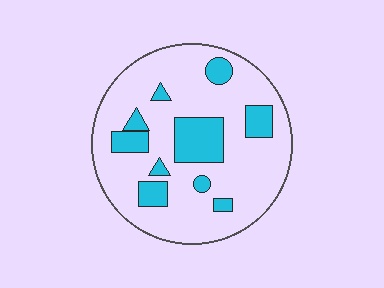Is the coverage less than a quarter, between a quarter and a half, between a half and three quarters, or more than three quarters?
Less than a quarter.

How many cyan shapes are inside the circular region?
10.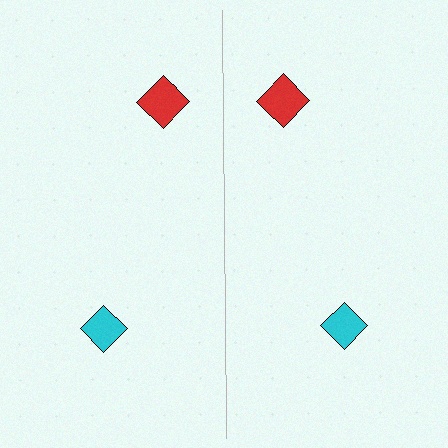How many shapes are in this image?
There are 4 shapes in this image.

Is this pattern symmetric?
Yes, this pattern has bilateral (reflection) symmetry.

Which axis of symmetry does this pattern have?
The pattern has a vertical axis of symmetry running through the center of the image.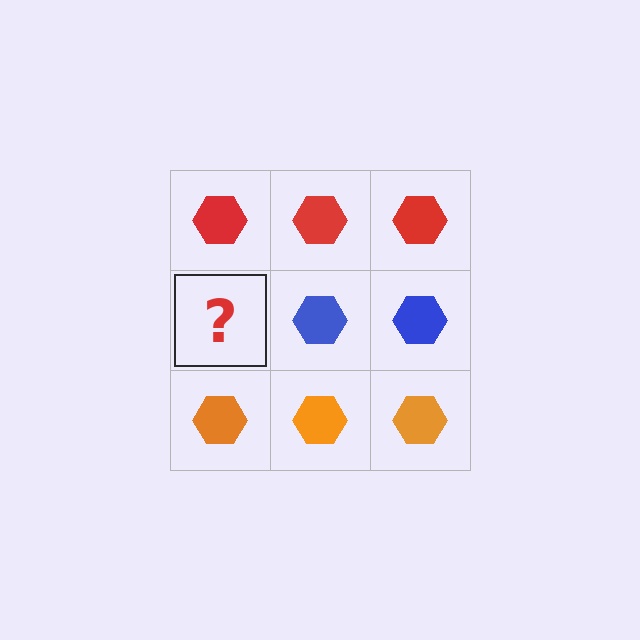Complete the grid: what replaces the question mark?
The question mark should be replaced with a blue hexagon.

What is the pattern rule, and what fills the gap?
The rule is that each row has a consistent color. The gap should be filled with a blue hexagon.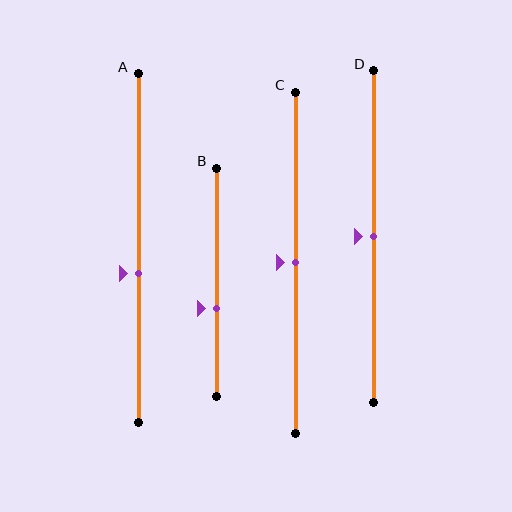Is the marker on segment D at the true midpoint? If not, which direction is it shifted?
Yes, the marker on segment D is at the true midpoint.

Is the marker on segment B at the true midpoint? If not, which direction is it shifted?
No, the marker on segment B is shifted downward by about 11% of the segment length.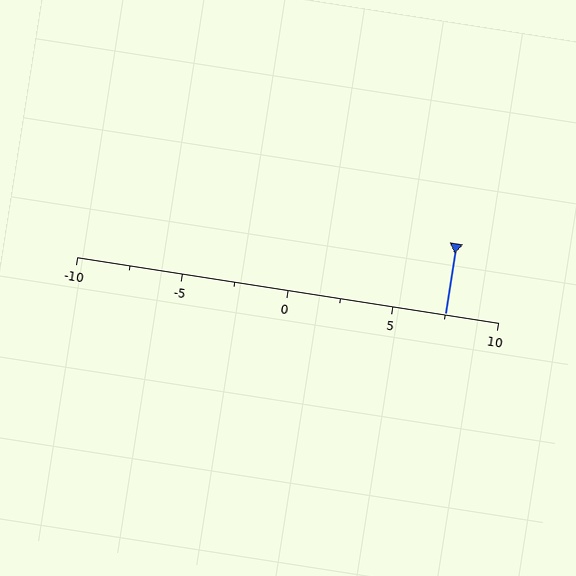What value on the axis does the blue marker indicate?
The marker indicates approximately 7.5.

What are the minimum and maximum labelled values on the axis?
The axis runs from -10 to 10.